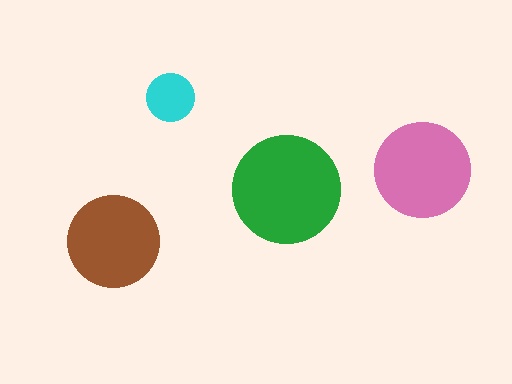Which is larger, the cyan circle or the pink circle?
The pink one.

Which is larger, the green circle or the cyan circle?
The green one.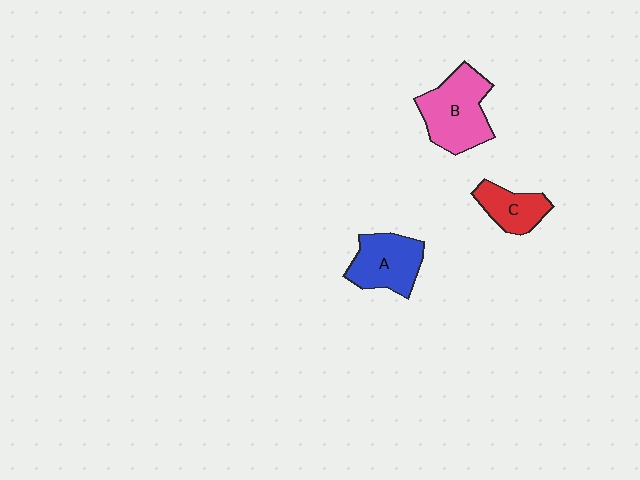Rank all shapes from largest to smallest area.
From largest to smallest: B (pink), A (blue), C (red).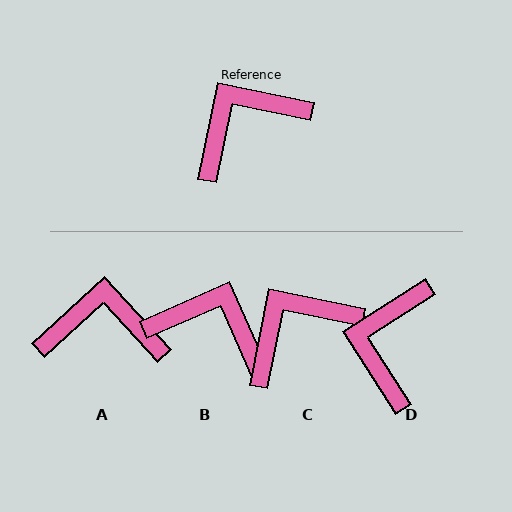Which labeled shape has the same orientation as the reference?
C.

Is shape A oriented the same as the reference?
No, it is off by about 36 degrees.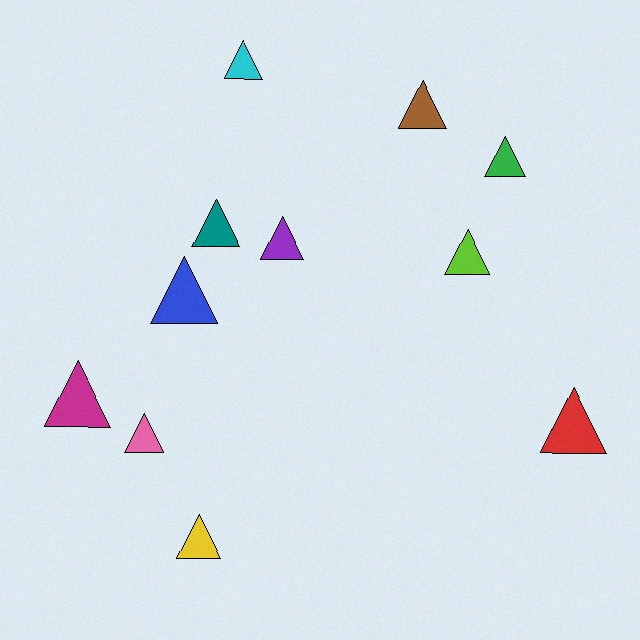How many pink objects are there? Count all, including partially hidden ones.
There is 1 pink object.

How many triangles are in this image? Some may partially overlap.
There are 11 triangles.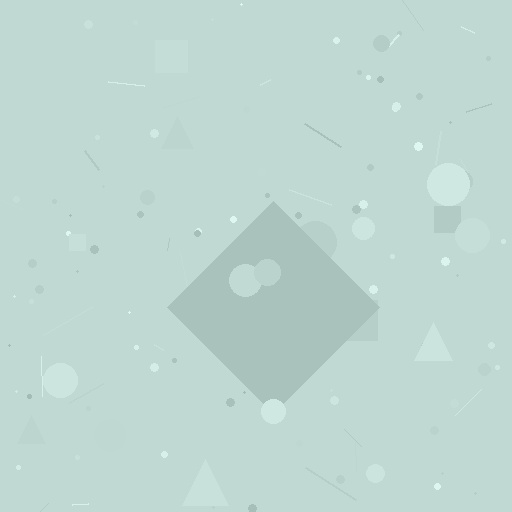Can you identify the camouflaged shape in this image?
The camouflaged shape is a diamond.